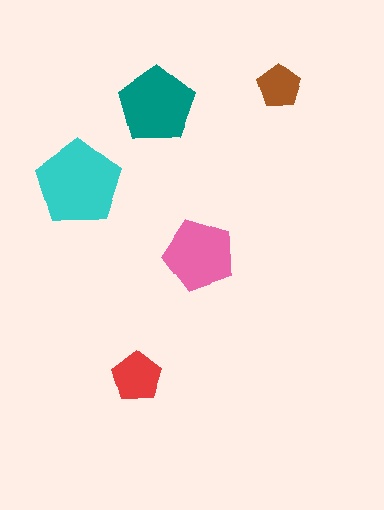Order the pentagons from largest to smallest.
the cyan one, the teal one, the pink one, the red one, the brown one.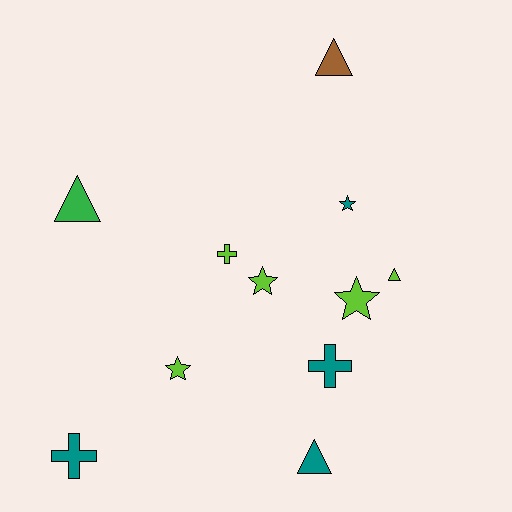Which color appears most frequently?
Lime, with 5 objects.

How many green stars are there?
There are no green stars.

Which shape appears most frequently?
Triangle, with 4 objects.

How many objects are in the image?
There are 11 objects.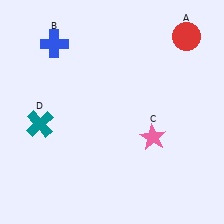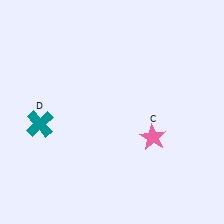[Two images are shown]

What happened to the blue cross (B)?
The blue cross (B) was removed in Image 2. It was in the top-left area of Image 1.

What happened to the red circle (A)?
The red circle (A) was removed in Image 2. It was in the top-right area of Image 1.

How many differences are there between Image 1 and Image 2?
There are 2 differences between the two images.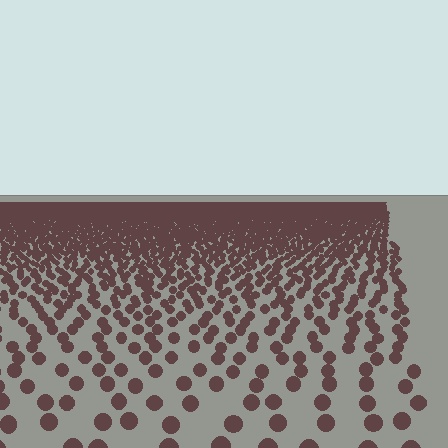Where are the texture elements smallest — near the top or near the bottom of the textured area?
Near the top.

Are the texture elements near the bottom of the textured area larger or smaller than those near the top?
Larger. Near the bottom, elements are closer to the viewer and appear at a bigger on-screen size.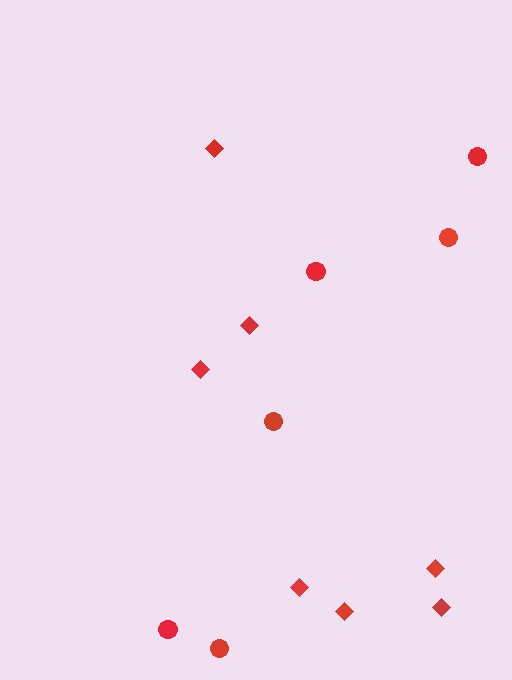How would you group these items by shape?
There are 2 groups: one group of diamonds (7) and one group of circles (6).